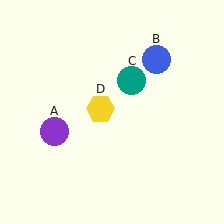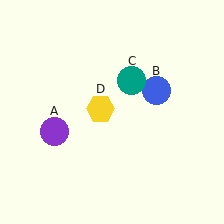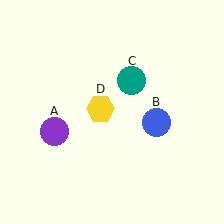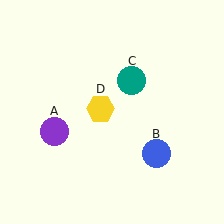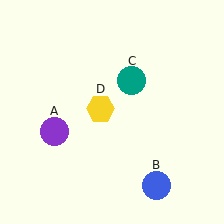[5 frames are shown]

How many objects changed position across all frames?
1 object changed position: blue circle (object B).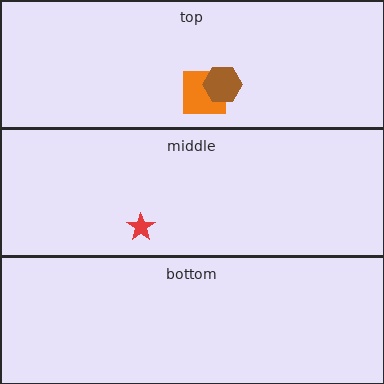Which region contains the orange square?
The top region.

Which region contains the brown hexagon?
The top region.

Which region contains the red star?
The middle region.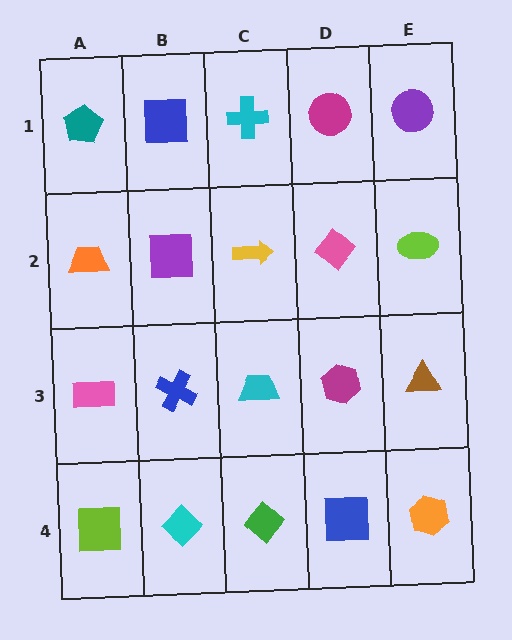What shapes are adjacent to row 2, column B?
A blue square (row 1, column B), a blue cross (row 3, column B), an orange trapezoid (row 2, column A), a yellow arrow (row 2, column C).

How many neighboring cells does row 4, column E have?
2.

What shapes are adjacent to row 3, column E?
A lime ellipse (row 2, column E), an orange hexagon (row 4, column E), a magenta hexagon (row 3, column D).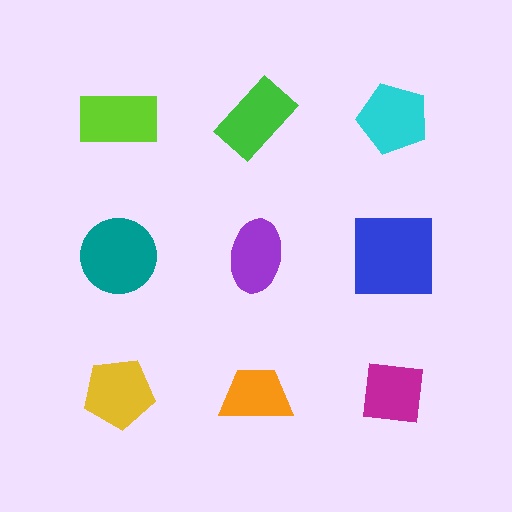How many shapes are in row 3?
3 shapes.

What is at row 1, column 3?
A cyan pentagon.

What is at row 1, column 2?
A green rectangle.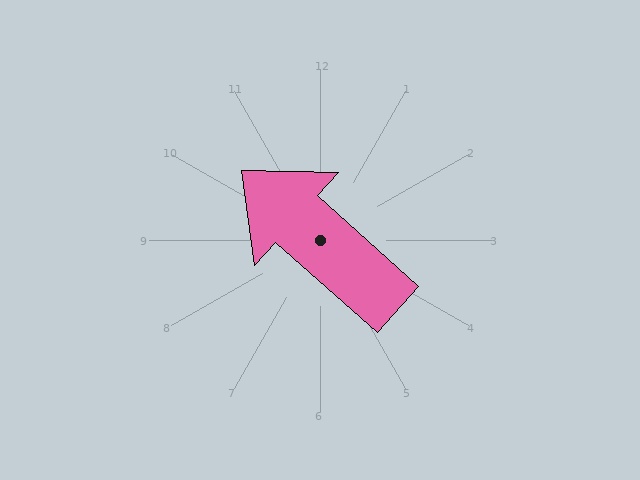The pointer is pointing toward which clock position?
Roughly 10 o'clock.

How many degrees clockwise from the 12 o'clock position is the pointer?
Approximately 312 degrees.